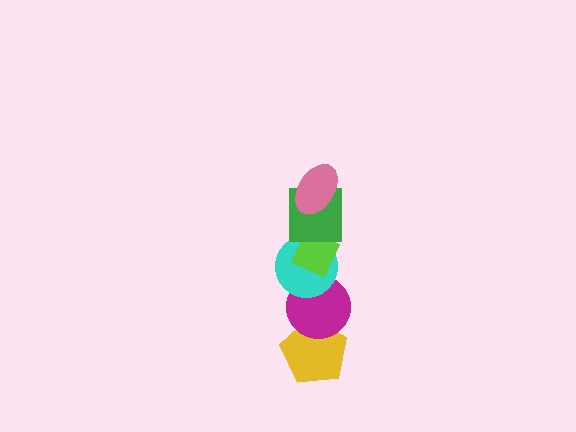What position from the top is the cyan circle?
The cyan circle is 4th from the top.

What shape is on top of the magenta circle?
The cyan circle is on top of the magenta circle.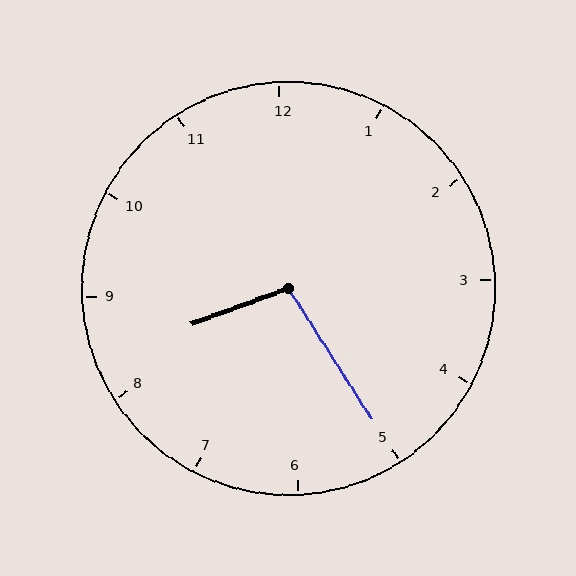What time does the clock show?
8:25.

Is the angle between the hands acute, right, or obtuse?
It is obtuse.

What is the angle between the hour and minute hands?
Approximately 102 degrees.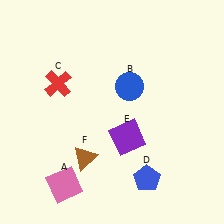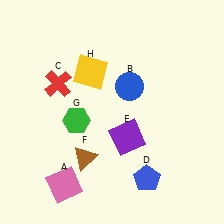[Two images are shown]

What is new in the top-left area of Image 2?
A yellow square (H) was added in the top-left area of Image 2.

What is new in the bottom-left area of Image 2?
A green hexagon (G) was added in the bottom-left area of Image 2.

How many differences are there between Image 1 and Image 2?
There are 2 differences between the two images.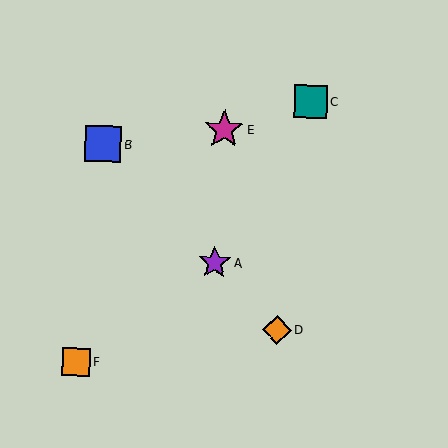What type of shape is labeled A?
Shape A is a purple star.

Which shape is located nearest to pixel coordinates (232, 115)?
The magenta star (labeled E) at (224, 129) is nearest to that location.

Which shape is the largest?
The magenta star (labeled E) is the largest.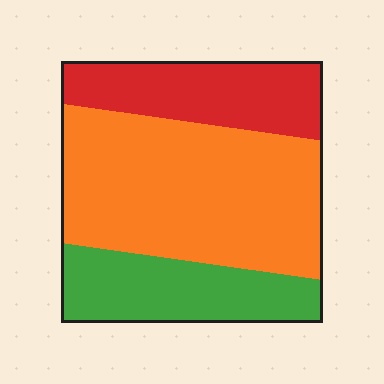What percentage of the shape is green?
Green takes up about one quarter (1/4) of the shape.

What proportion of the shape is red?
Red covers roughly 25% of the shape.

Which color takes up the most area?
Orange, at roughly 55%.